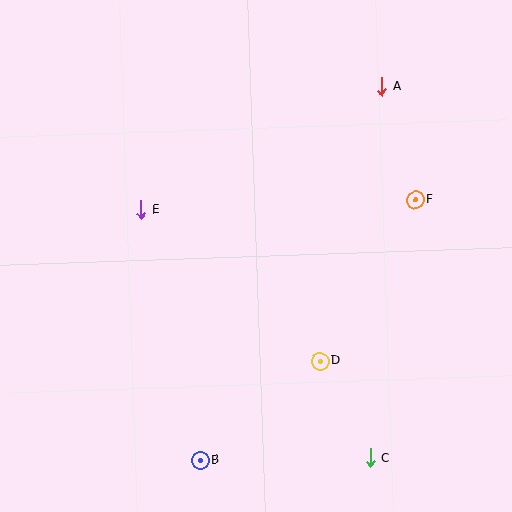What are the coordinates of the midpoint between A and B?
The midpoint between A and B is at (291, 273).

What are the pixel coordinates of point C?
Point C is at (371, 458).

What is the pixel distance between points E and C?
The distance between E and C is 338 pixels.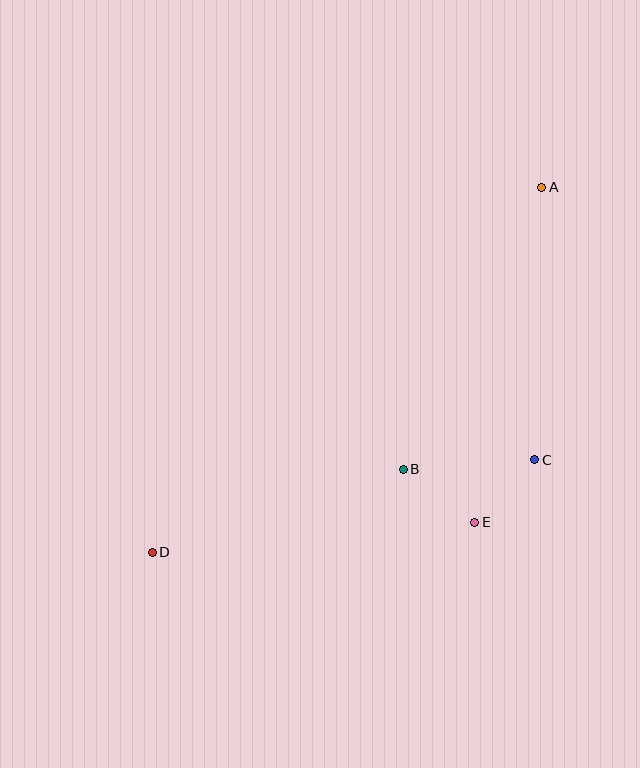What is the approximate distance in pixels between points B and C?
The distance between B and C is approximately 132 pixels.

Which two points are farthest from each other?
Points A and D are farthest from each other.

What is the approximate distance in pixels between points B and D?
The distance between B and D is approximately 264 pixels.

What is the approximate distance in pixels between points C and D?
The distance between C and D is approximately 393 pixels.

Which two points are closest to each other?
Points C and E are closest to each other.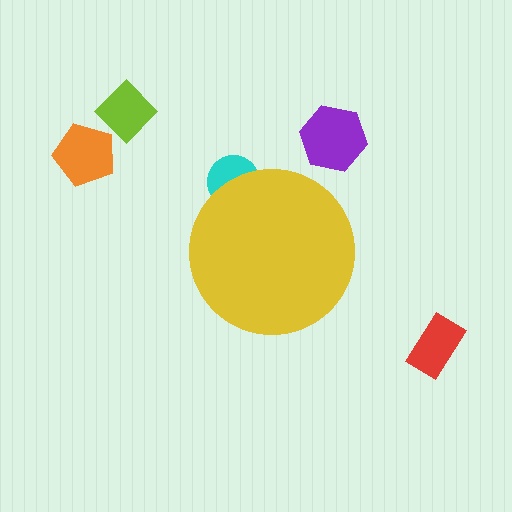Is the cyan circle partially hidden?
Yes, the cyan circle is partially hidden behind the yellow circle.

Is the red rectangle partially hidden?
No, the red rectangle is fully visible.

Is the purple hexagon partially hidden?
No, the purple hexagon is fully visible.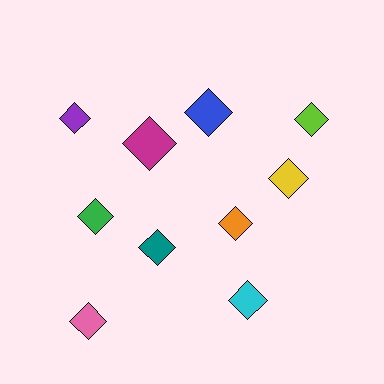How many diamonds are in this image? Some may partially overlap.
There are 10 diamonds.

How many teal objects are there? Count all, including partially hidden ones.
There is 1 teal object.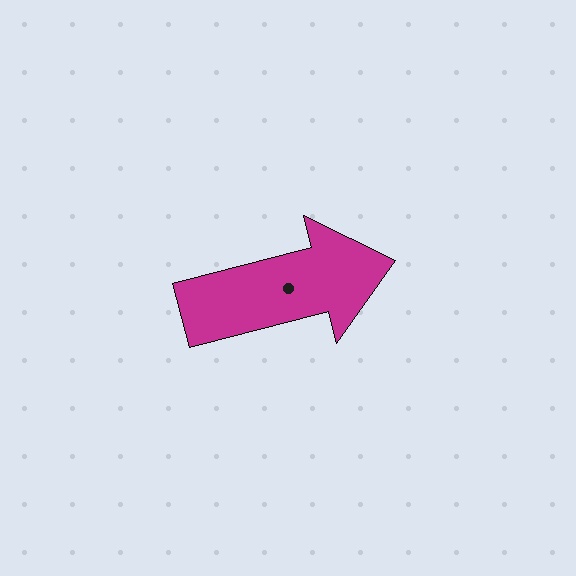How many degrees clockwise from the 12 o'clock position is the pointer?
Approximately 75 degrees.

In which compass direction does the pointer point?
East.